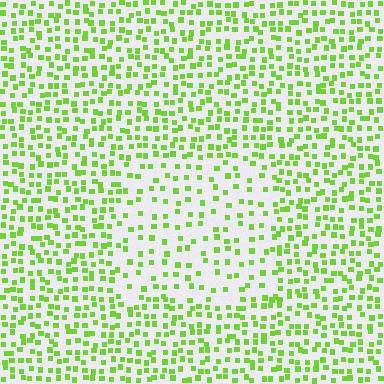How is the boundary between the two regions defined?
The boundary is defined by a change in element density (approximately 1.9x ratio). All elements are the same color, size, and shape.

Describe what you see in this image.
The image contains small lime elements arranged at two different densities. A rectangle-shaped region is visible where the elements are less densely packed than the surrounding area.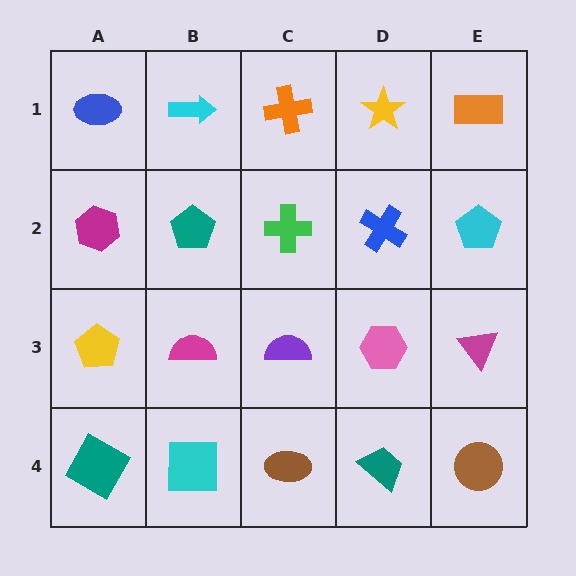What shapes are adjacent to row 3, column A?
A magenta hexagon (row 2, column A), a teal square (row 4, column A), a magenta semicircle (row 3, column B).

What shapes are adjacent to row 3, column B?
A teal pentagon (row 2, column B), a cyan square (row 4, column B), a yellow pentagon (row 3, column A), a purple semicircle (row 3, column C).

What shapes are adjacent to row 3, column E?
A cyan pentagon (row 2, column E), a brown circle (row 4, column E), a pink hexagon (row 3, column D).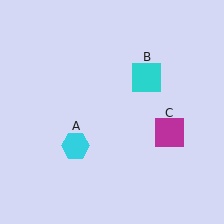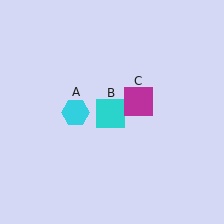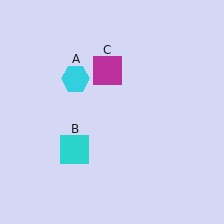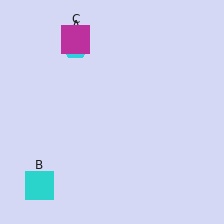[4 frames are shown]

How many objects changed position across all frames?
3 objects changed position: cyan hexagon (object A), cyan square (object B), magenta square (object C).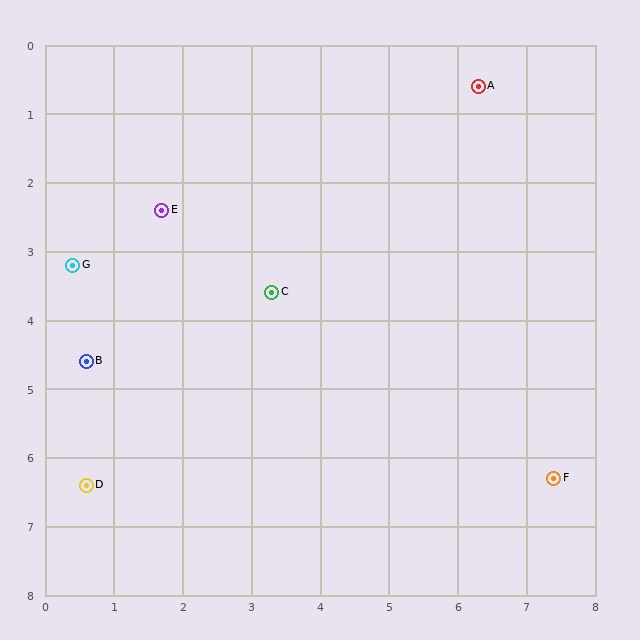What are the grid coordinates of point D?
Point D is at approximately (0.6, 6.4).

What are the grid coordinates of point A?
Point A is at approximately (6.3, 0.6).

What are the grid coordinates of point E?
Point E is at approximately (1.7, 2.4).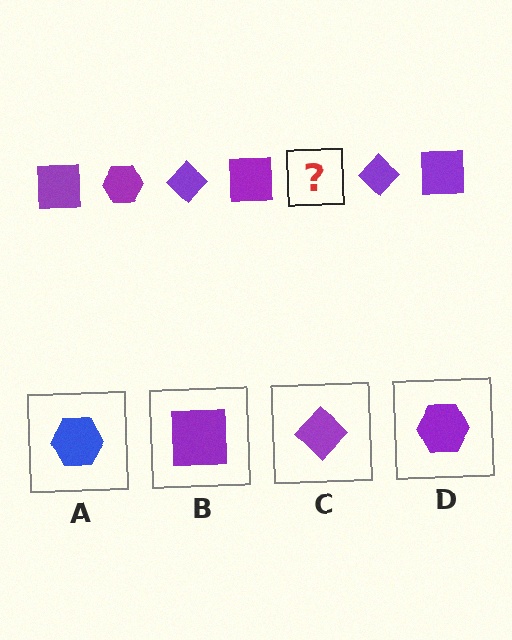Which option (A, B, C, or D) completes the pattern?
D.